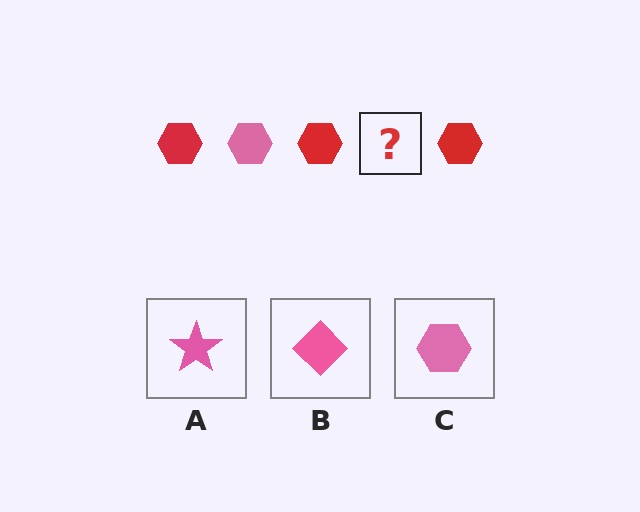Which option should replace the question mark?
Option C.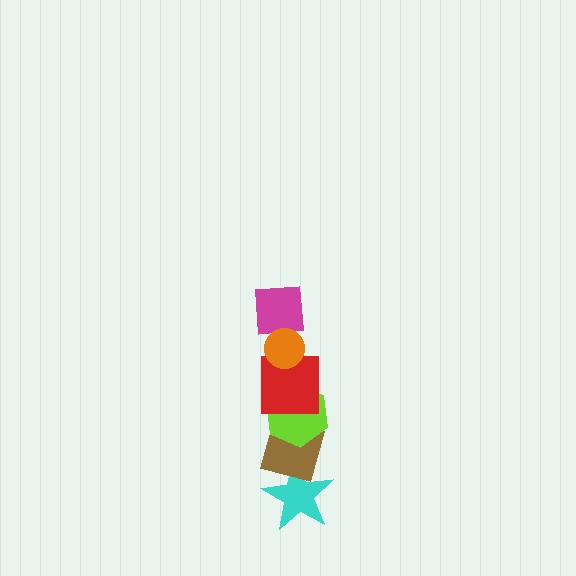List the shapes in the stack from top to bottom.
From top to bottom: the orange circle, the magenta square, the red square, the lime hexagon, the brown diamond, the cyan star.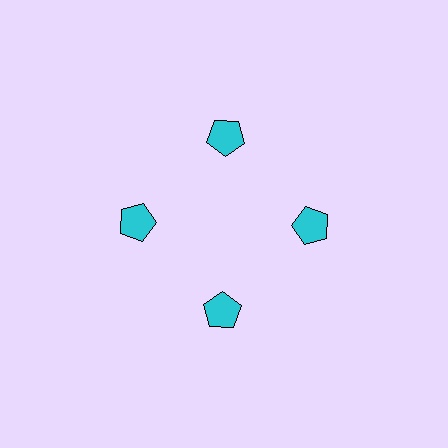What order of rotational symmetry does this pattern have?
This pattern has 4-fold rotational symmetry.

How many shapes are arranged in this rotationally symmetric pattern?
There are 4 shapes, arranged in 4 groups of 1.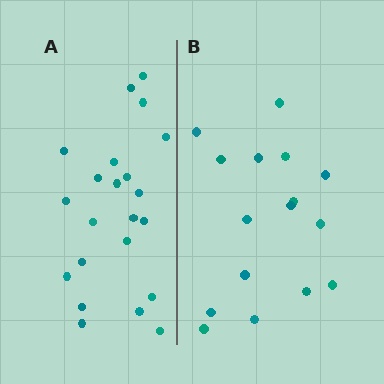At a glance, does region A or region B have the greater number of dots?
Region A (the left region) has more dots.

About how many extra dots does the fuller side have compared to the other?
Region A has about 6 more dots than region B.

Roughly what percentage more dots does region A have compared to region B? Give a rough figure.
About 40% more.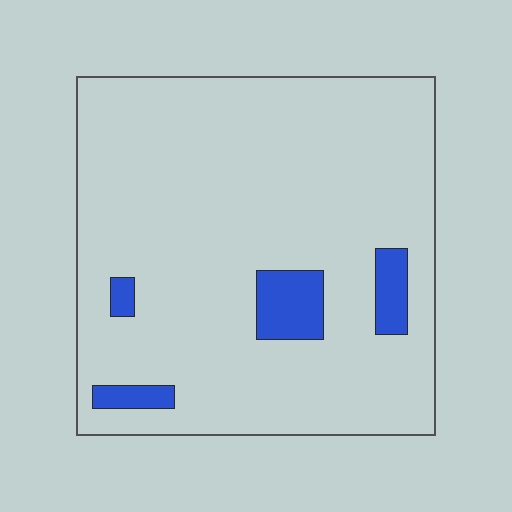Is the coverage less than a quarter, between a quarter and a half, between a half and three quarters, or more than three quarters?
Less than a quarter.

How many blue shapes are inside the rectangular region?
4.